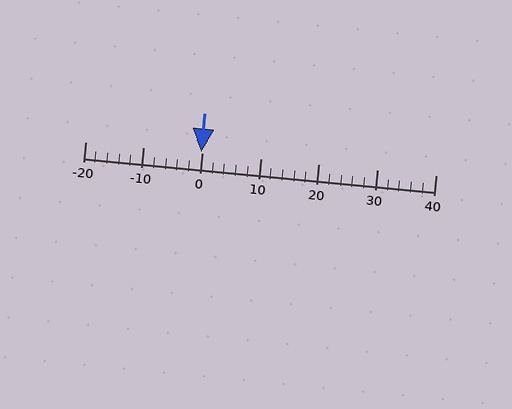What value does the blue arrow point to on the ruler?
The blue arrow points to approximately 0.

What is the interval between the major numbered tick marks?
The major tick marks are spaced 10 units apart.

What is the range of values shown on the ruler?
The ruler shows values from -20 to 40.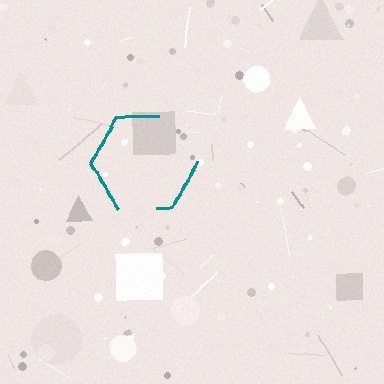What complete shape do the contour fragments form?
The contour fragments form a hexagon.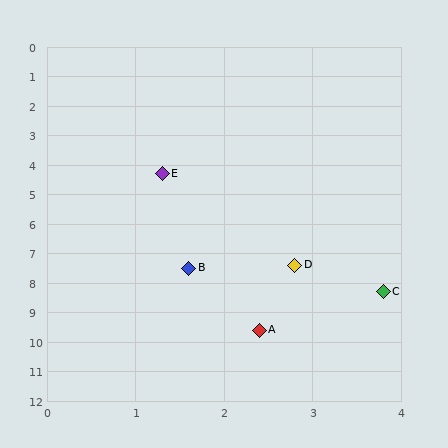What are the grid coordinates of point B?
Point B is at approximately (1.6, 7.5).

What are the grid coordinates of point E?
Point E is at approximately (1.3, 4.3).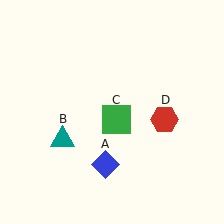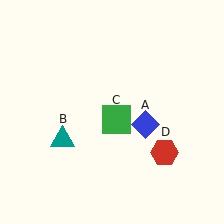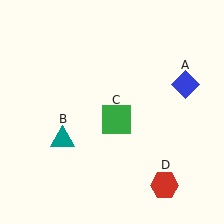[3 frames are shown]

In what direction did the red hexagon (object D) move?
The red hexagon (object D) moved down.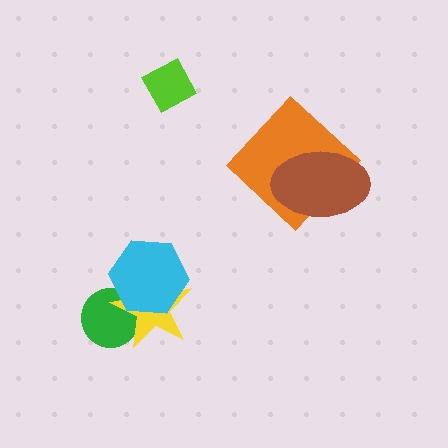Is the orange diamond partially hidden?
Yes, it is partially covered by another shape.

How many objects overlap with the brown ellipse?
1 object overlaps with the brown ellipse.